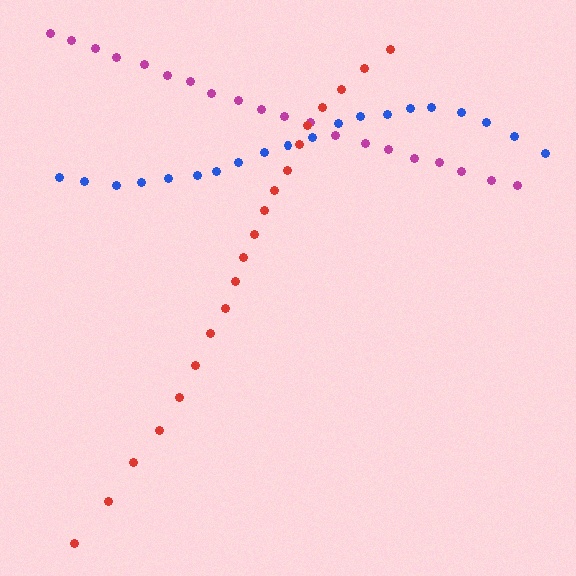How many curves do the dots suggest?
There are 3 distinct paths.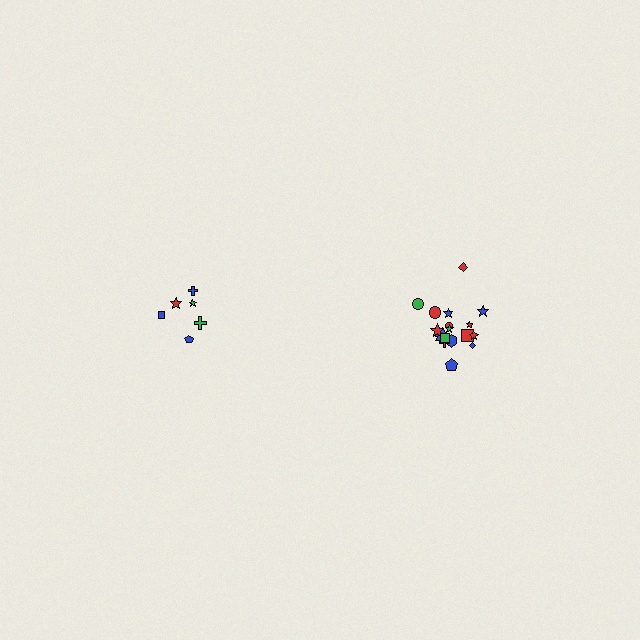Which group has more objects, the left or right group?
The right group.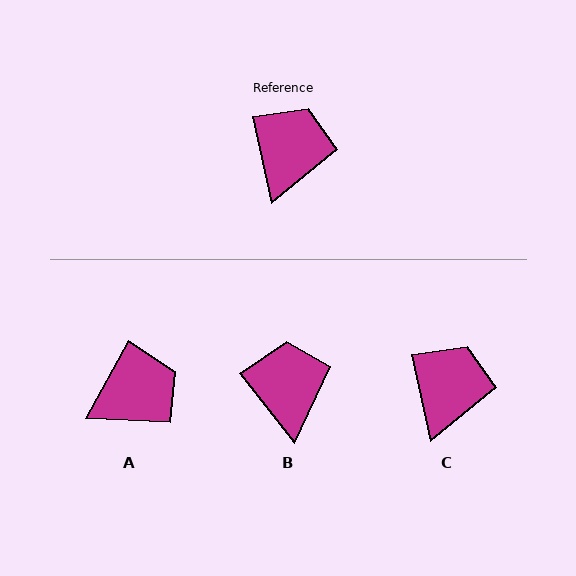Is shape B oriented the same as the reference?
No, it is off by about 26 degrees.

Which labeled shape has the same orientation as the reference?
C.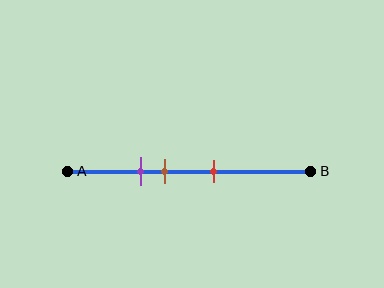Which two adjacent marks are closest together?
The purple and brown marks are the closest adjacent pair.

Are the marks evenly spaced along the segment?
Yes, the marks are approximately evenly spaced.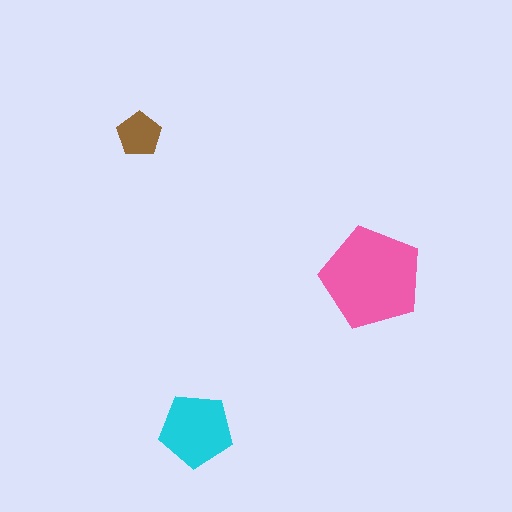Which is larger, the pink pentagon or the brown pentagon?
The pink one.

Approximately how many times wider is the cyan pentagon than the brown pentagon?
About 1.5 times wider.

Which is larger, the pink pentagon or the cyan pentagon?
The pink one.